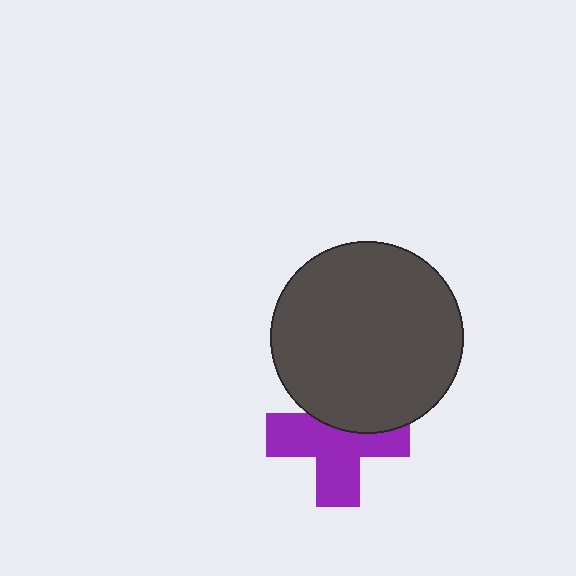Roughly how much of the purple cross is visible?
About half of it is visible (roughly 64%).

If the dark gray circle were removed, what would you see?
You would see the complete purple cross.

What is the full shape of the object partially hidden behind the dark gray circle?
The partially hidden object is a purple cross.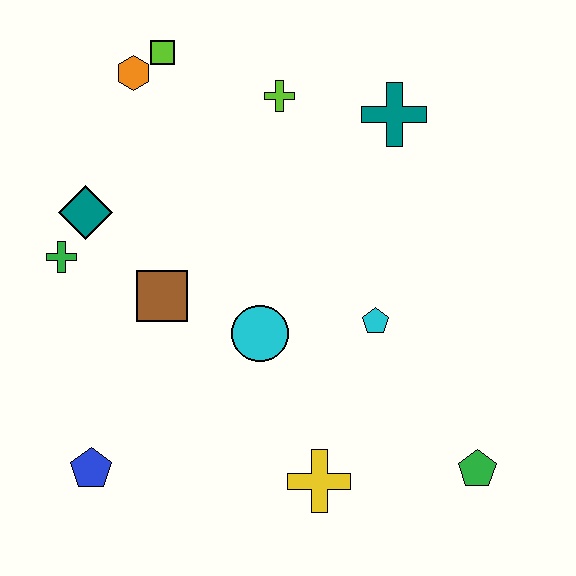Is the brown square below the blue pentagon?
No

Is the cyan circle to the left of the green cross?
No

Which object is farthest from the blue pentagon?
The teal cross is farthest from the blue pentagon.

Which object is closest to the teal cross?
The lime cross is closest to the teal cross.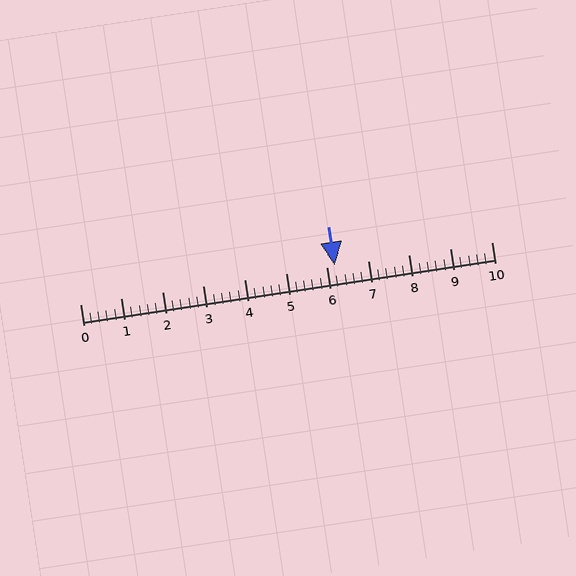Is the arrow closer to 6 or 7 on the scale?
The arrow is closer to 6.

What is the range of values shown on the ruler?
The ruler shows values from 0 to 10.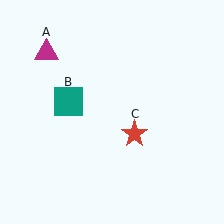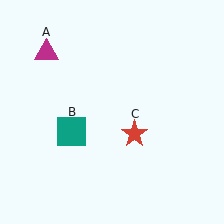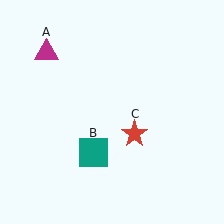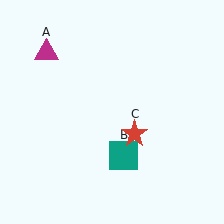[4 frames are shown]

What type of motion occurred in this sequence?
The teal square (object B) rotated counterclockwise around the center of the scene.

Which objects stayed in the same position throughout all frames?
Magenta triangle (object A) and red star (object C) remained stationary.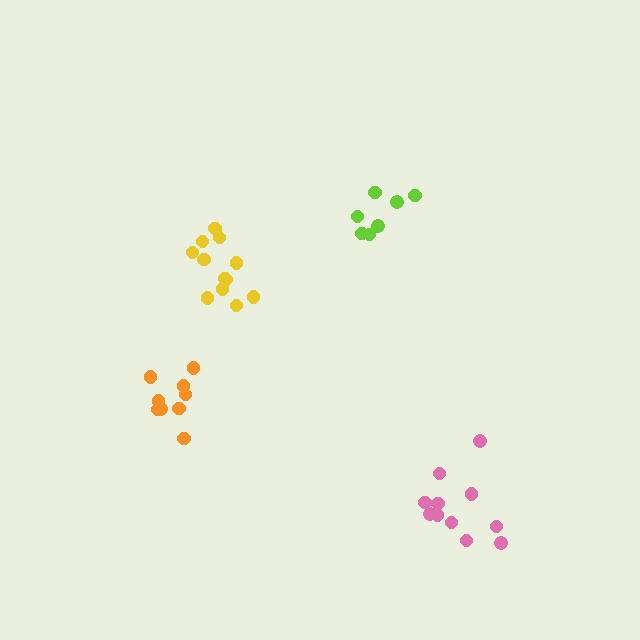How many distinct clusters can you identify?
There are 4 distinct clusters.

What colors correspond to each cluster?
The clusters are colored: orange, lime, pink, yellow.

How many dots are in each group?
Group 1: 9 dots, Group 2: 7 dots, Group 3: 11 dots, Group 4: 12 dots (39 total).